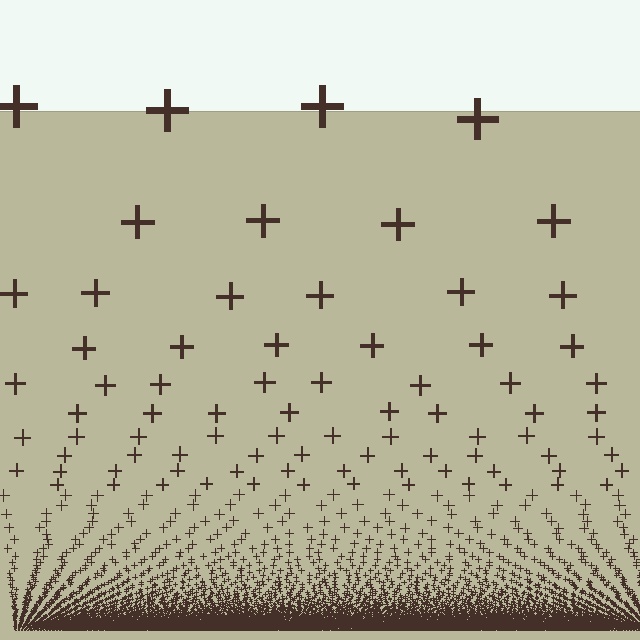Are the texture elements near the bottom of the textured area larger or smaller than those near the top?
Smaller. The gradient is inverted — elements near the bottom are smaller and denser.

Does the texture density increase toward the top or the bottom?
Density increases toward the bottom.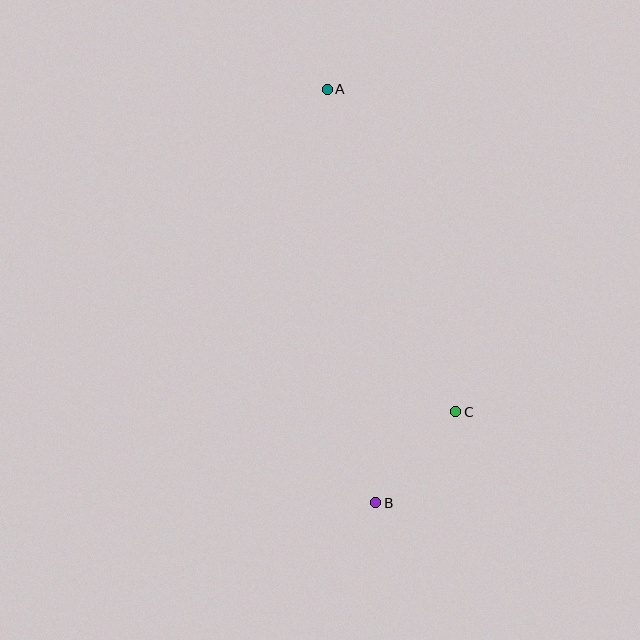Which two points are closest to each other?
Points B and C are closest to each other.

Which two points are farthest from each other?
Points A and B are farthest from each other.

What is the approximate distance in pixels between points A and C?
The distance between A and C is approximately 347 pixels.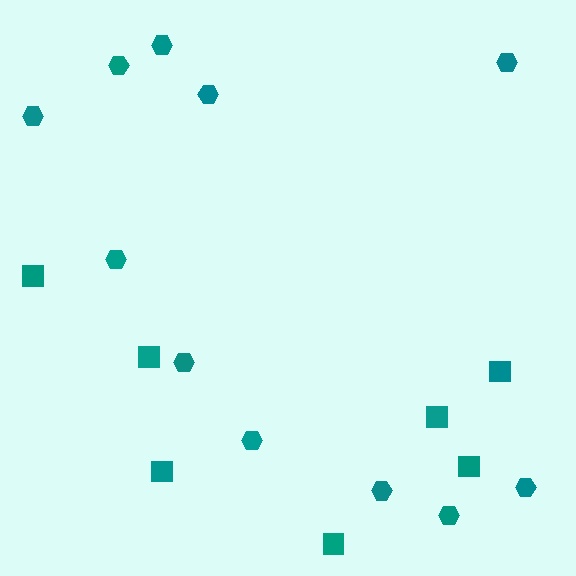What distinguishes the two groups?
There are 2 groups: one group of hexagons (11) and one group of squares (7).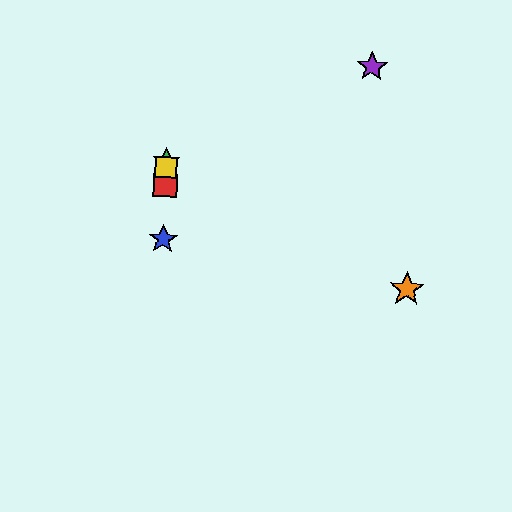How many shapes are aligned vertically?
4 shapes (the red square, the blue star, the green star, the yellow square) are aligned vertically.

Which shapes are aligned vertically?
The red square, the blue star, the green star, the yellow square are aligned vertically.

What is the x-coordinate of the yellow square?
The yellow square is at x≈166.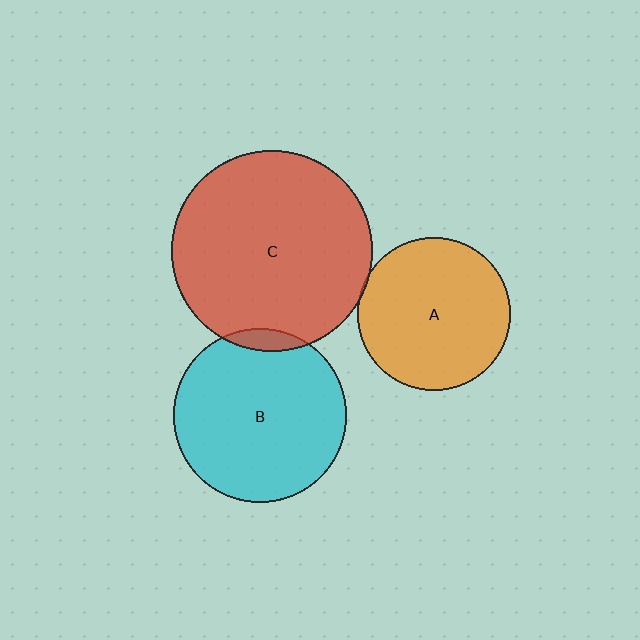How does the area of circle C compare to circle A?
Approximately 1.7 times.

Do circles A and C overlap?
Yes.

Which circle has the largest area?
Circle C (red).